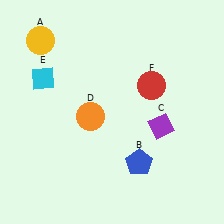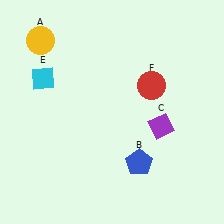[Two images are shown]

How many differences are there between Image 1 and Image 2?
There is 1 difference between the two images.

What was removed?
The orange circle (D) was removed in Image 2.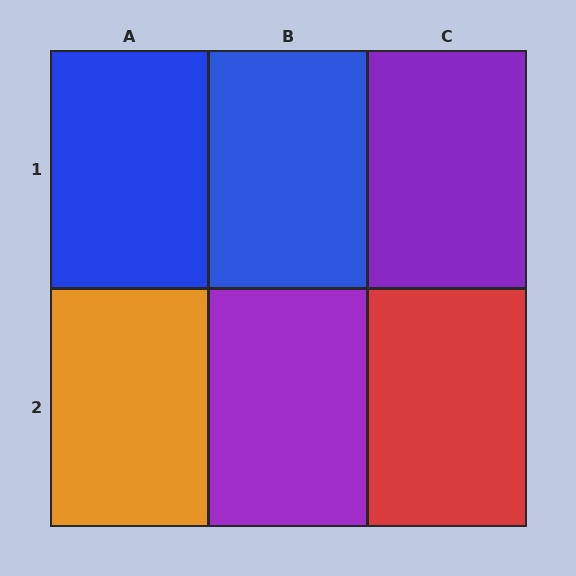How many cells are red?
1 cell is red.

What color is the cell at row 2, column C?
Red.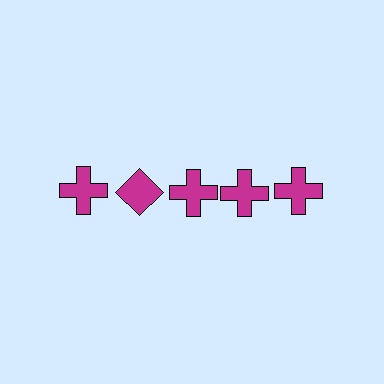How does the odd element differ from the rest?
It has a different shape: diamond instead of cross.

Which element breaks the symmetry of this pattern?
The magenta diamond in the top row, second from left column breaks the symmetry. All other shapes are magenta crosses.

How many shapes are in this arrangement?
There are 5 shapes arranged in a grid pattern.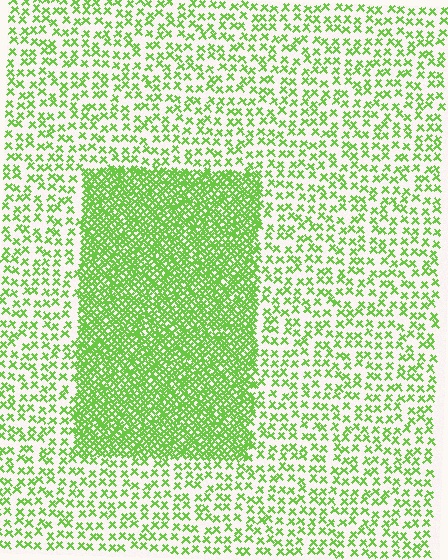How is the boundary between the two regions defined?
The boundary is defined by a change in element density (approximately 2.9x ratio). All elements are the same color, size, and shape.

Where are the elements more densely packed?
The elements are more densely packed inside the rectangle boundary.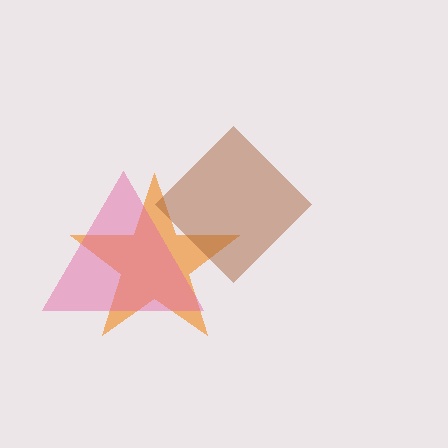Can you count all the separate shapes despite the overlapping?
Yes, there are 3 separate shapes.